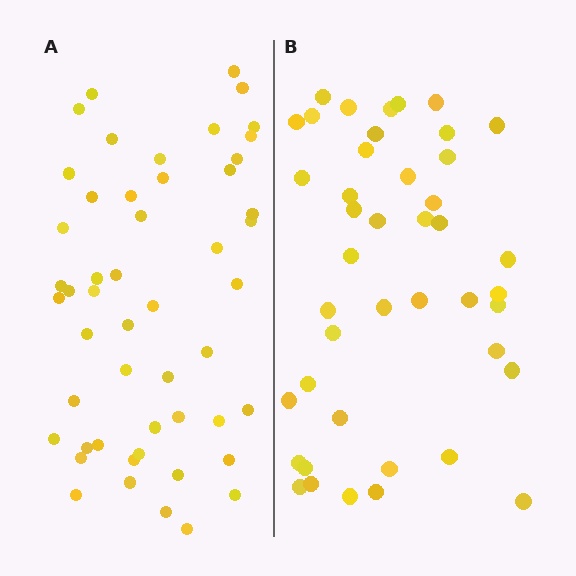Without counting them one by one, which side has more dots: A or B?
Region A (the left region) has more dots.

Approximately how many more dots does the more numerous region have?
Region A has roughly 8 or so more dots than region B.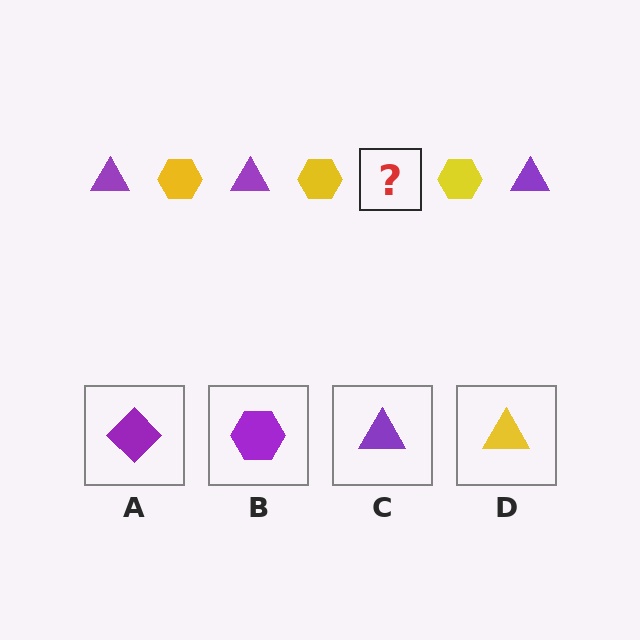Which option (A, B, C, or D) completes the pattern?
C.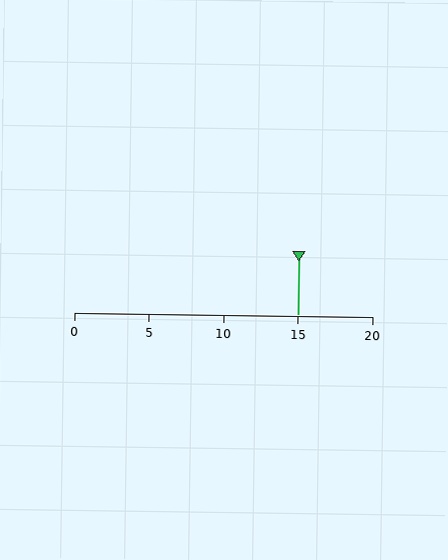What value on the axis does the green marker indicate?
The marker indicates approximately 15.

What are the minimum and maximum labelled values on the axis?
The axis runs from 0 to 20.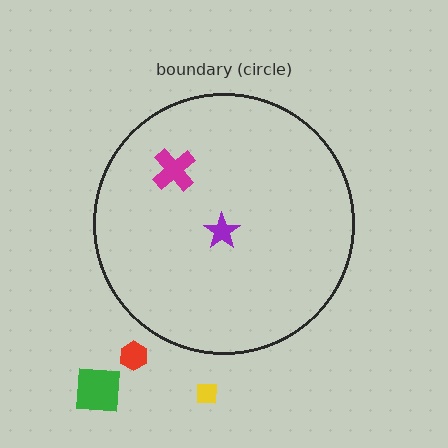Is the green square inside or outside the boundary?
Outside.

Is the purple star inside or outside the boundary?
Inside.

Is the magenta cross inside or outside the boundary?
Inside.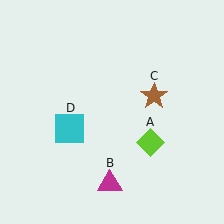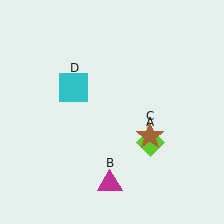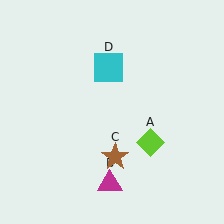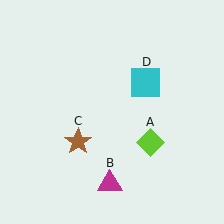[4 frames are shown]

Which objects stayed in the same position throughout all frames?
Lime diamond (object A) and magenta triangle (object B) remained stationary.